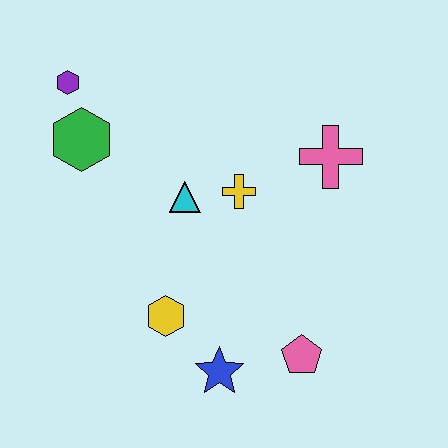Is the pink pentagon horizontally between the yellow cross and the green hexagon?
No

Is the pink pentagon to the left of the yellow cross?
No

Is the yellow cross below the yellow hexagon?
No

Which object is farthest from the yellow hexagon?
The purple hexagon is farthest from the yellow hexagon.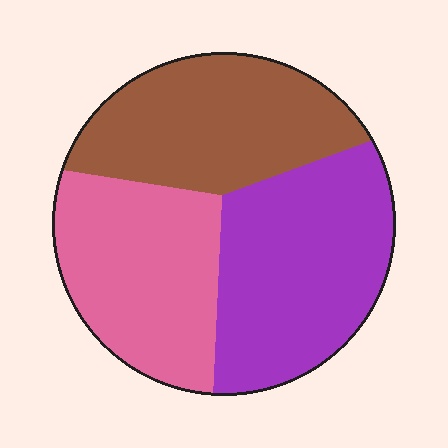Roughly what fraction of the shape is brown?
Brown covers about 30% of the shape.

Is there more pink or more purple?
Purple.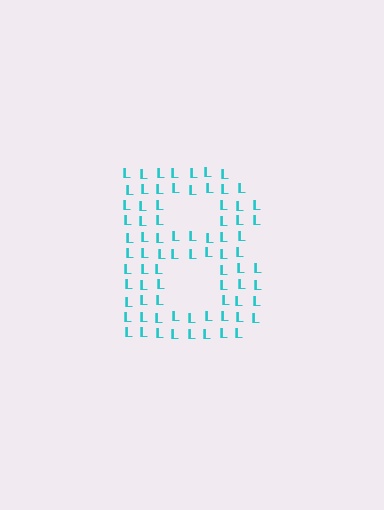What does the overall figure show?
The overall figure shows the letter B.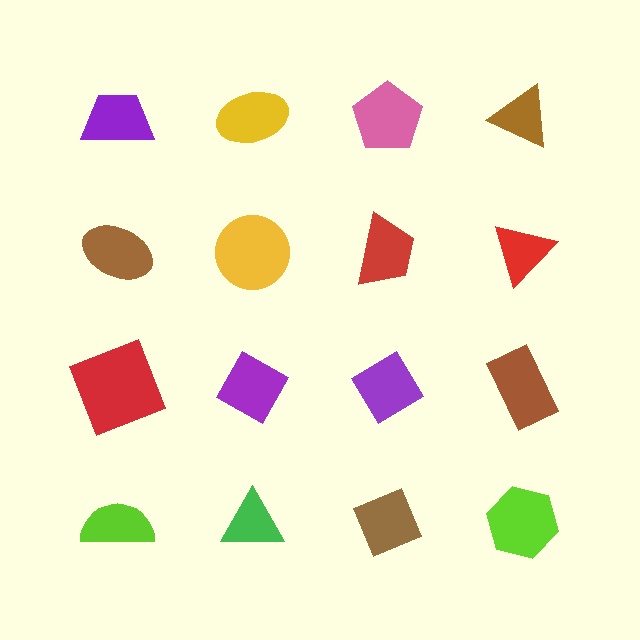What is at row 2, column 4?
A red triangle.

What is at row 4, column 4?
A lime hexagon.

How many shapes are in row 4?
4 shapes.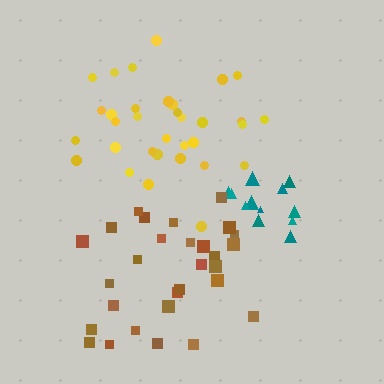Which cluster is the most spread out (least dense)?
Brown.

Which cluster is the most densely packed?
Teal.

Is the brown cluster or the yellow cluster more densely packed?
Yellow.